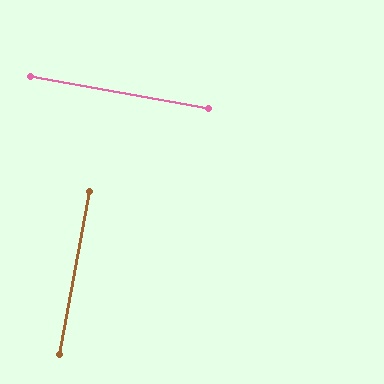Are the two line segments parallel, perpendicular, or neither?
Perpendicular — they meet at approximately 90°.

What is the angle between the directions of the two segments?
Approximately 90 degrees.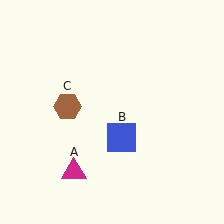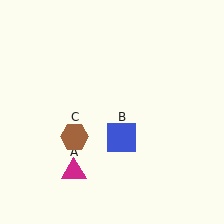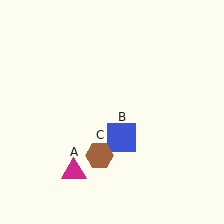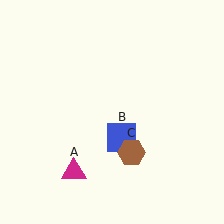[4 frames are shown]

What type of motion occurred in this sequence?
The brown hexagon (object C) rotated counterclockwise around the center of the scene.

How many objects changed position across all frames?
1 object changed position: brown hexagon (object C).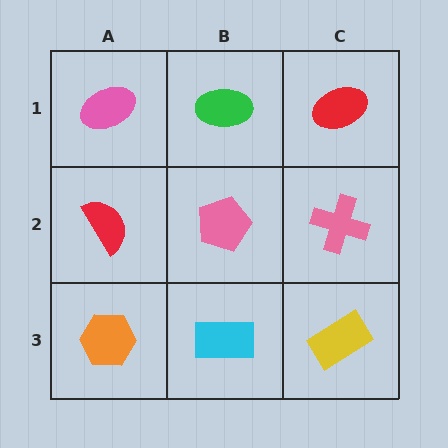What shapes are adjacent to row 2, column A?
A pink ellipse (row 1, column A), an orange hexagon (row 3, column A), a pink pentagon (row 2, column B).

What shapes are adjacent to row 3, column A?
A red semicircle (row 2, column A), a cyan rectangle (row 3, column B).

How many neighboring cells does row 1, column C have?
2.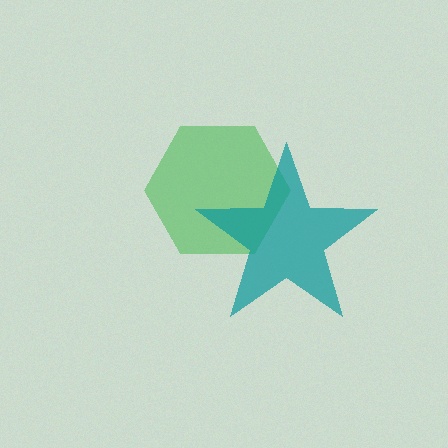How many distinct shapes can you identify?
There are 2 distinct shapes: a green hexagon, a teal star.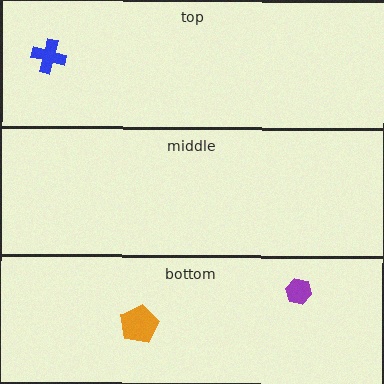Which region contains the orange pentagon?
The bottom region.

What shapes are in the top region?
The blue cross.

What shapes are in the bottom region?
The purple hexagon, the orange pentagon.